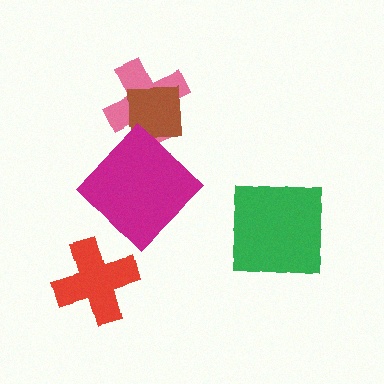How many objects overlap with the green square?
0 objects overlap with the green square.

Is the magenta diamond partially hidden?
No, no other shape covers it.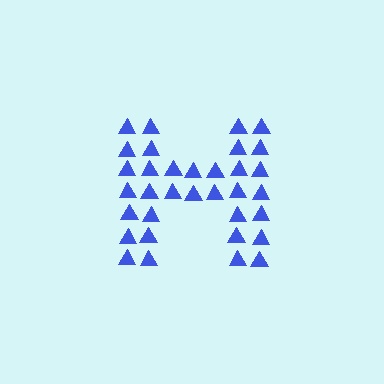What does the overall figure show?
The overall figure shows the letter H.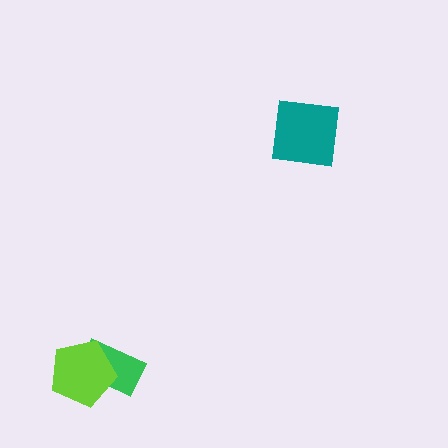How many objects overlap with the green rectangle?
1 object overlaps with the green rectangle.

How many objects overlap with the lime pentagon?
1 object overlaps with the lime pentagon.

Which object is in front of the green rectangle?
The lime pentagon is in front of the green rectangle.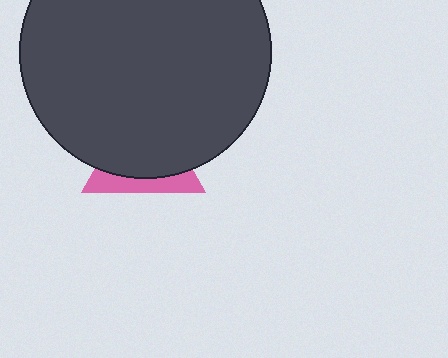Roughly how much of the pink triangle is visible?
A small part of it is visible (roughly 30%).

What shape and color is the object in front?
The object in front is a dark gray circle.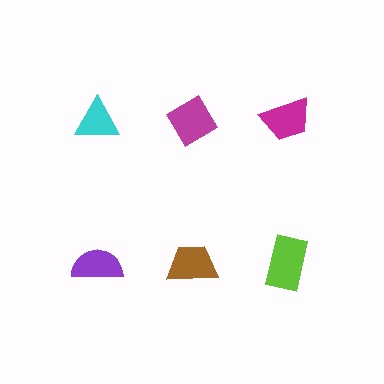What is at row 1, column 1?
A cyan triangle.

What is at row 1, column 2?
A magenta diamond.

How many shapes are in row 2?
3 shapes.